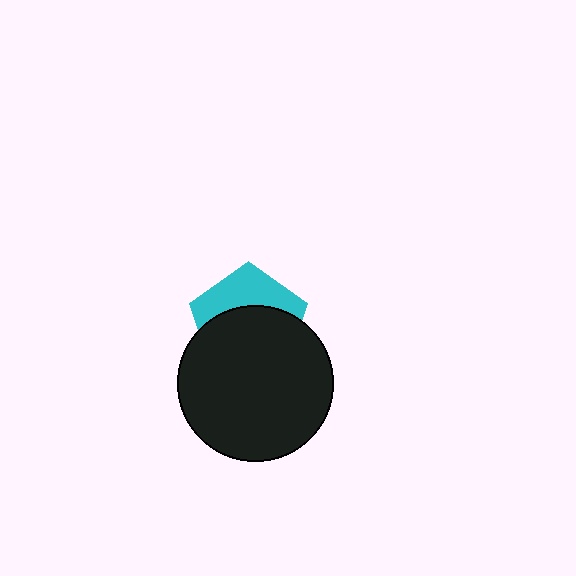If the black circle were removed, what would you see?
You would see the complete cyan pentagon.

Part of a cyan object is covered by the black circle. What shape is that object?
It is a pentagon.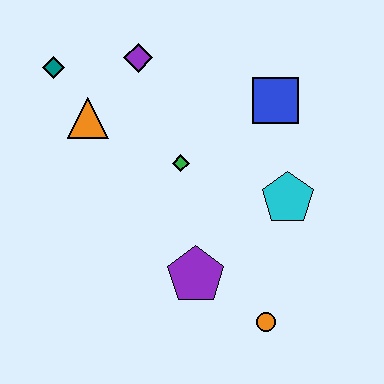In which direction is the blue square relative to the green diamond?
The blue square is to the right of the green diamond.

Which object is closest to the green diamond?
The orange triangle is closest to the green diamond.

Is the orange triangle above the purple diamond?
No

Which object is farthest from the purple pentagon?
The teal diamond is farthest from the purple pentagon.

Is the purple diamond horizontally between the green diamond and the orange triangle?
Yes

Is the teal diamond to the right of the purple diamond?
No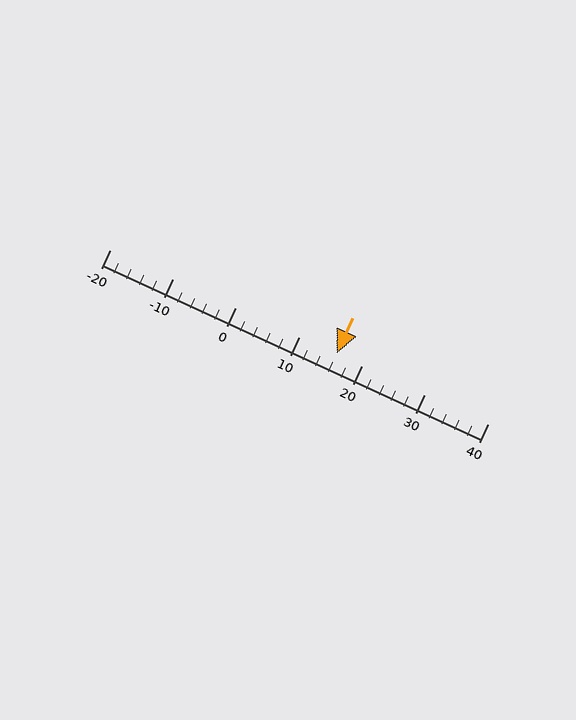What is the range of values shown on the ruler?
The ruler shows values from -20 to 40.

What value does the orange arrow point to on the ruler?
The orange arrow points to approximately 16.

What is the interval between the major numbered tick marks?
The major tick marks are spaced 10 units apart.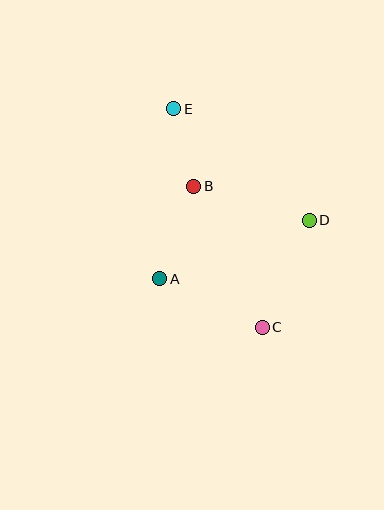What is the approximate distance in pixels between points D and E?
The distance between D and E is approximately 175 pixels.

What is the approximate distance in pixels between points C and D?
The distance between C and D is approximately 117 pixels.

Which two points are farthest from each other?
Points C and E are farthest from each other.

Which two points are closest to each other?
Points B and E are closest to each other.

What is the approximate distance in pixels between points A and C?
The distance between A and C is approximately 113 pixels.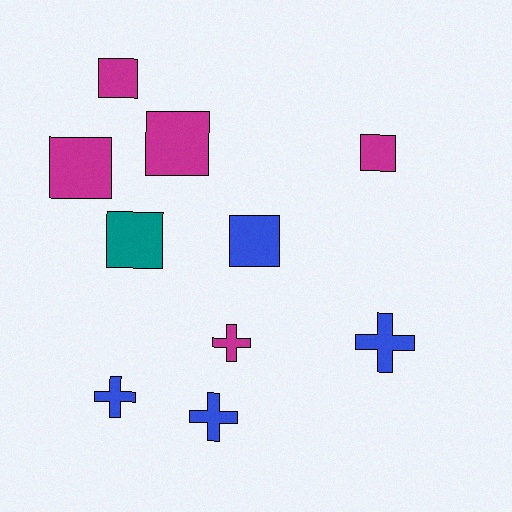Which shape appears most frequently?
Square, with 6 objects.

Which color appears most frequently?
Magenta, with 5 objects.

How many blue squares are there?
There is 1 blue square.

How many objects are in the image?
There are 10 objects.